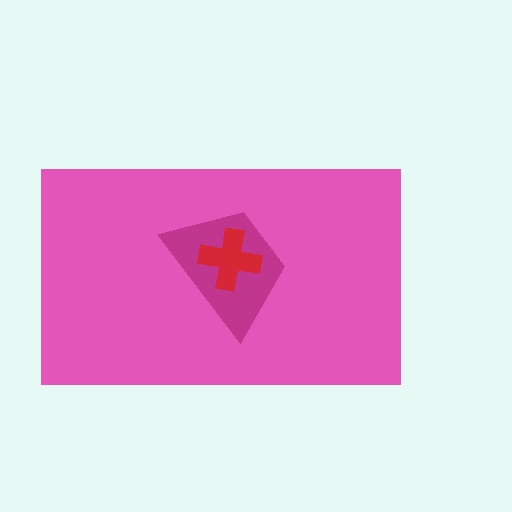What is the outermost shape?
The pink rectangle.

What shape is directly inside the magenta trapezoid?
The red cross.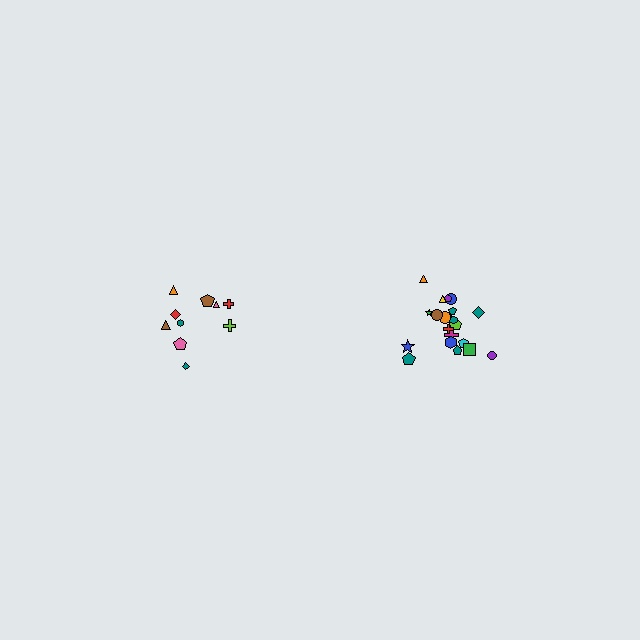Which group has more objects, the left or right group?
The right group.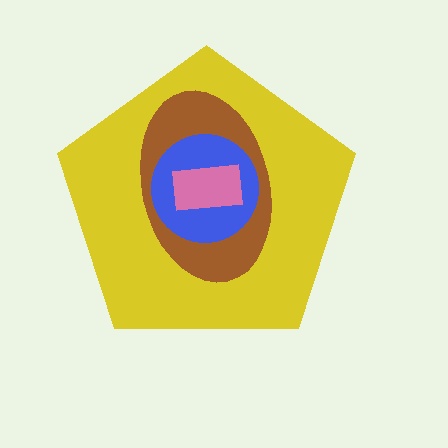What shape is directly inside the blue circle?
The pink rectangle.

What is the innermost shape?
The pink rectangle.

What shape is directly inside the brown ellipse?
The blue circle.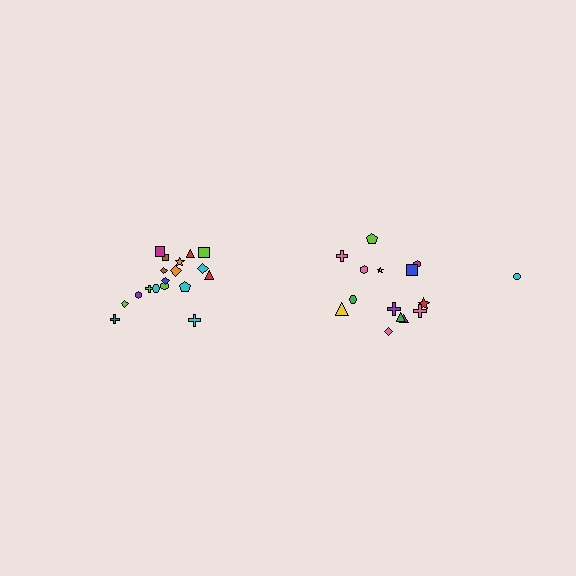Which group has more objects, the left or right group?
The left group.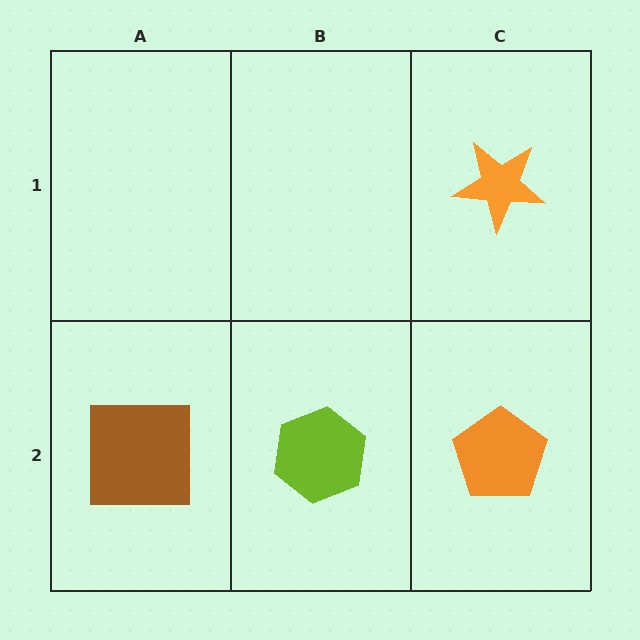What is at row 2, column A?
A brown square.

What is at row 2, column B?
A lime hexagon.